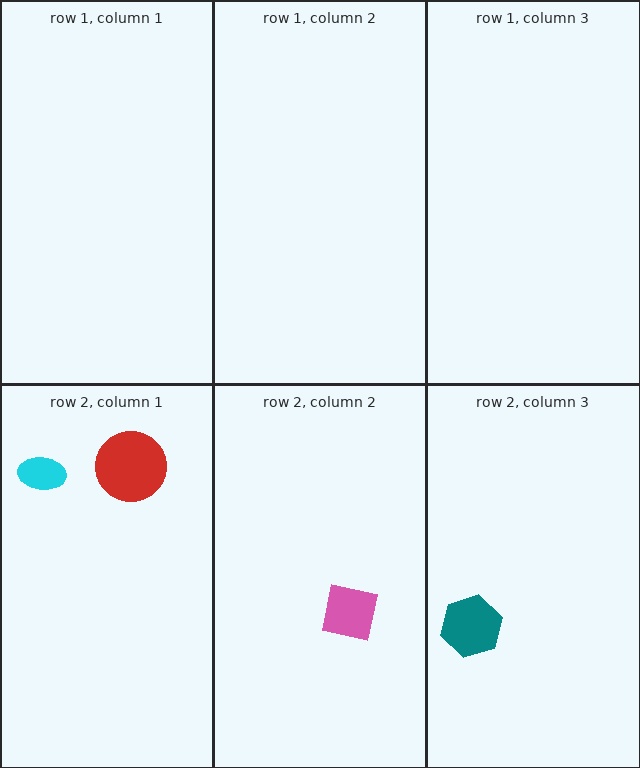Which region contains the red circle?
The row 2, column 1 region.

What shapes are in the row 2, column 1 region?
The cyan ellipse, the red circle.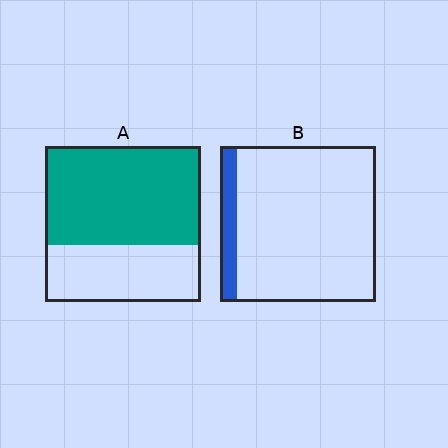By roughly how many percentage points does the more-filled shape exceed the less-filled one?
By roughly 55 percentage points (A over B).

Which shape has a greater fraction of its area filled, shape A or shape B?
Shape A.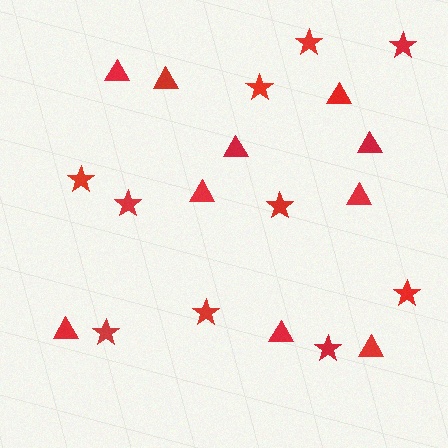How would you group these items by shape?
There are 2 groups: one group of stars (10) and one group of triangles (10).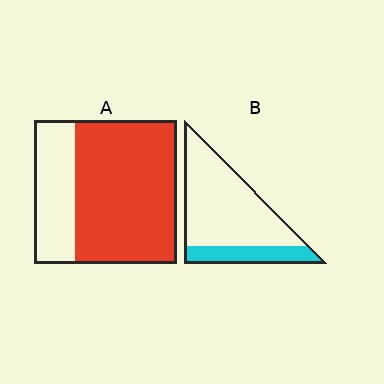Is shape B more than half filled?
No.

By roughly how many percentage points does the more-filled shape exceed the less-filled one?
By roughly 50 percentage points (A over B).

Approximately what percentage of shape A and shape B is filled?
A is approximately 70% and B is approximately 25%.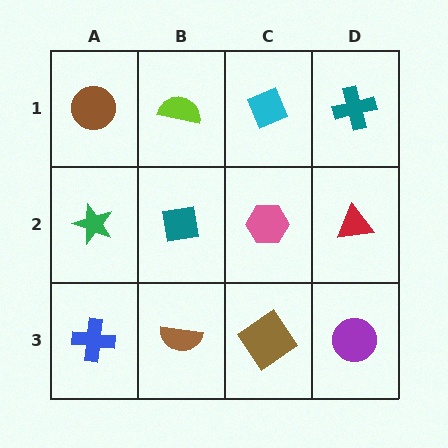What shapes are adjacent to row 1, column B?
A teal square (row 2, column B), a brown circle (row 1, column A), a cyan diamond (row 1, column C).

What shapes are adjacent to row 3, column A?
A green star (row 2, column A), a brown semicircle (row 3, column B).